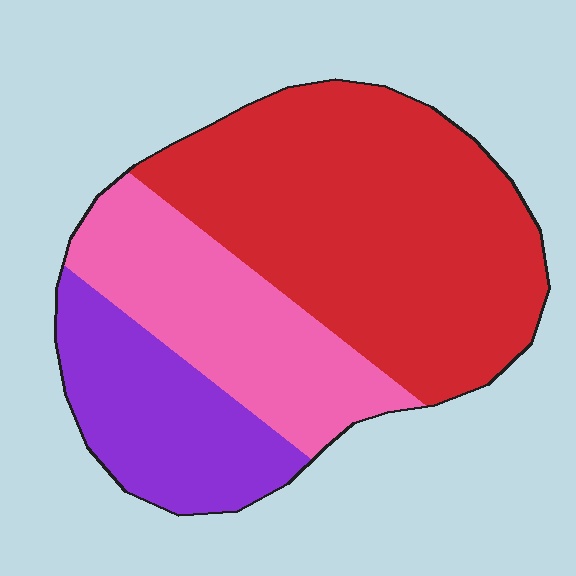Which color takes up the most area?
Red, at roughly 55%.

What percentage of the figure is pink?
Pink takes up about one quarter (1/4) of the figure.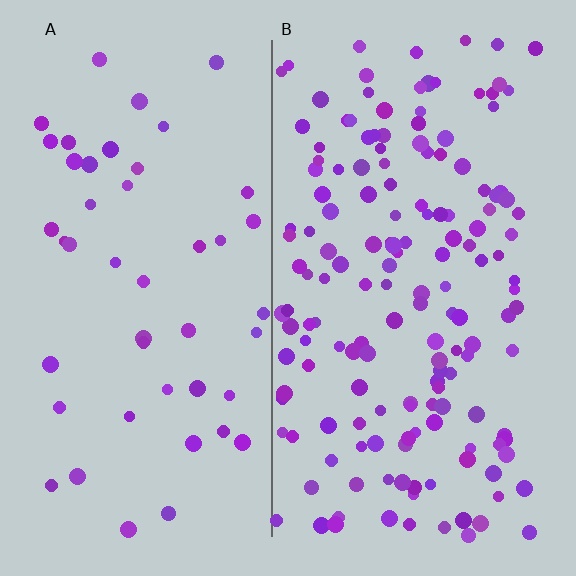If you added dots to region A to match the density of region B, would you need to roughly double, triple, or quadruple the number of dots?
Approximately triple.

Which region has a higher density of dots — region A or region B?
B (the right).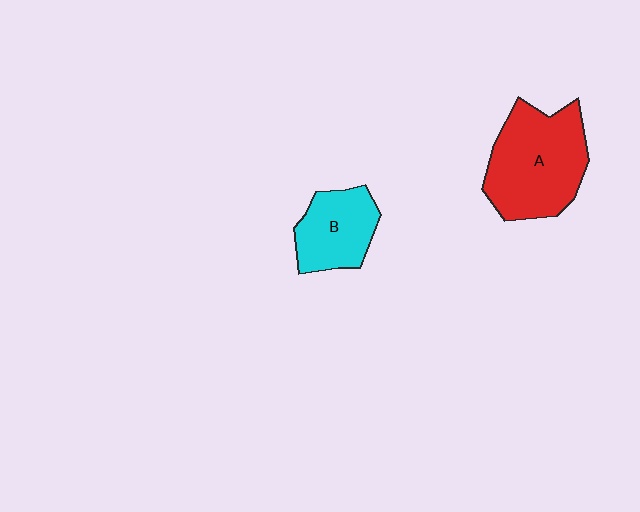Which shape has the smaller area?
Shape B (cyan).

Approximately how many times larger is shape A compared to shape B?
Approximately 1.7 times.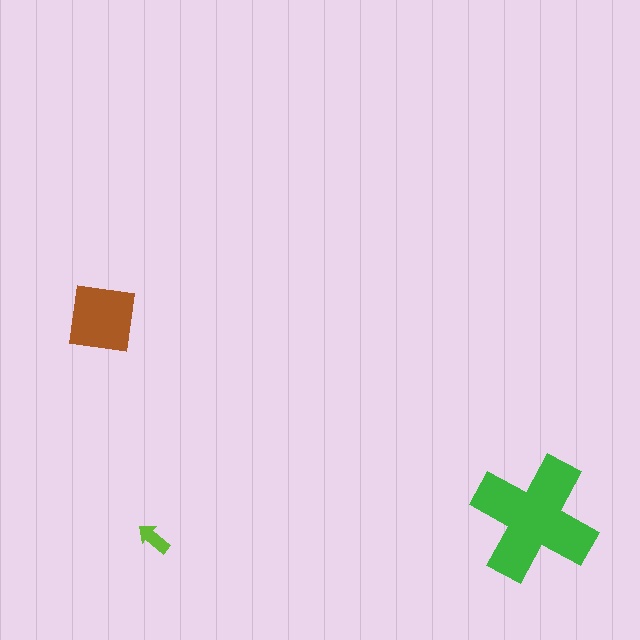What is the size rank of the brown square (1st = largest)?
2nd.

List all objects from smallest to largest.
The lime arrow, the brown square, the green cross.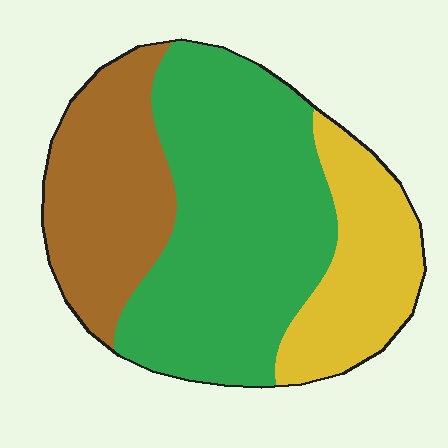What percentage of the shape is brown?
Brown covers around 25% of the shape.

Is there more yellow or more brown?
Brown.